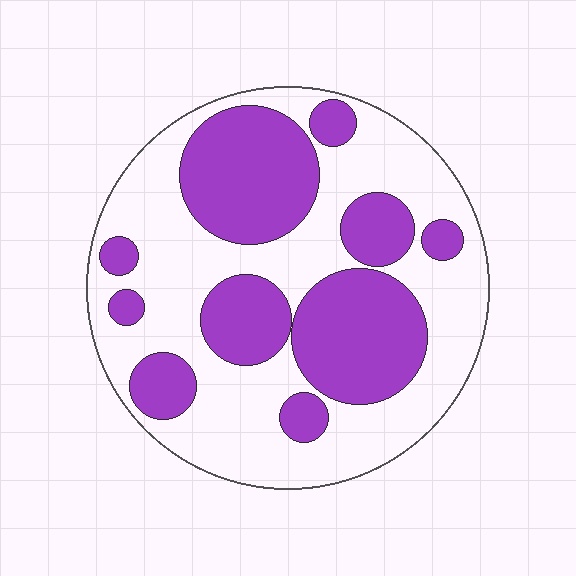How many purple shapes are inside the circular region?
10.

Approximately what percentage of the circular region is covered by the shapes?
Approximately 40%.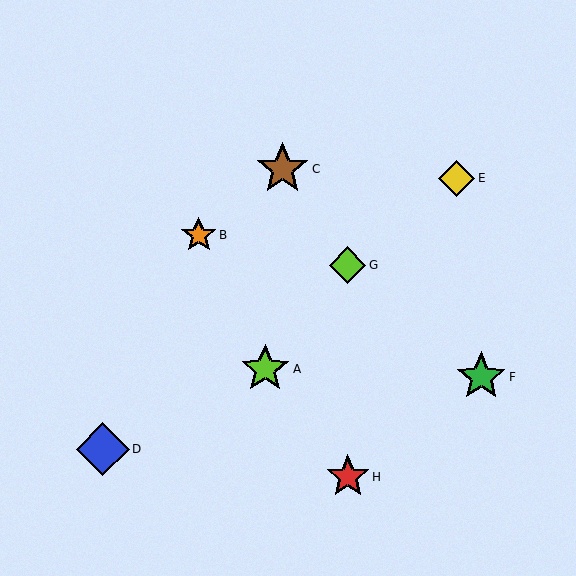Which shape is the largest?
The blue diamond (labeled D) is the largest.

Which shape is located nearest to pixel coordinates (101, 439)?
The blue diamond (labeled D) at (103, 449) is nearest to that location.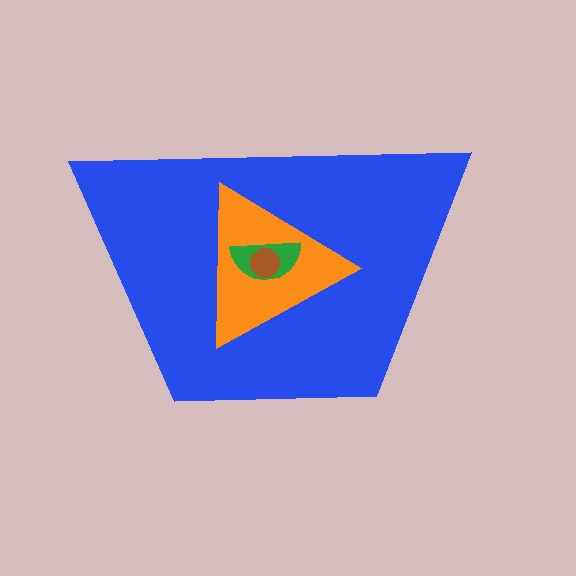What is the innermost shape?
The brown circle.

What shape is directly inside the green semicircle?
The brown circle.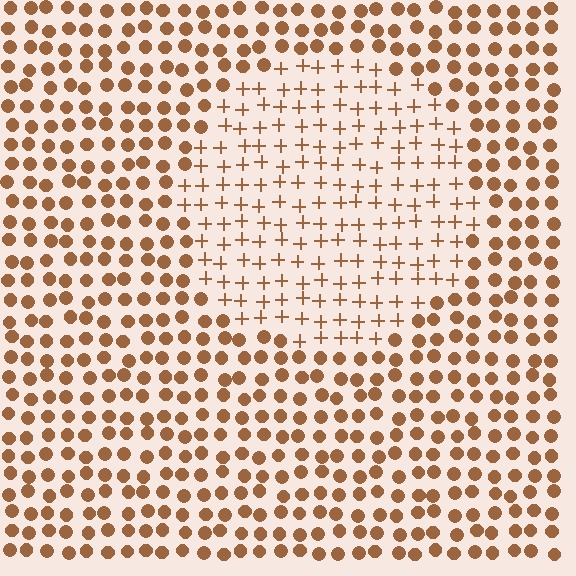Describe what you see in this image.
The image is filled with small brown elements arranged in a uniform grid. A circle-shaped region contains plus signs, while the surrounding area contains circles. The boundary is defined purely by the change in element shape.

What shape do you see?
I see a circle.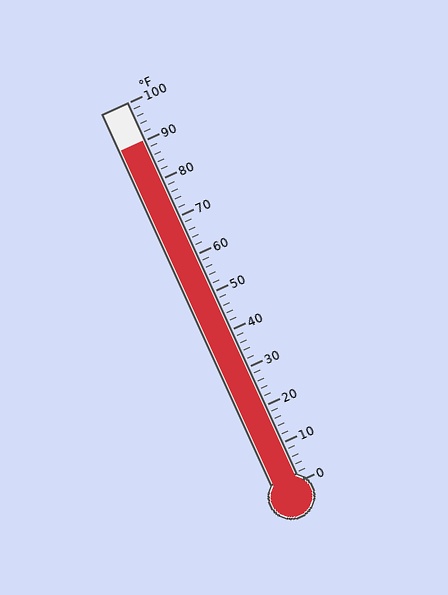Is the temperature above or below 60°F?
The temperature is above 60°F.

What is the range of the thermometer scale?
The thermometer scale ranges from 0°F to 100°F.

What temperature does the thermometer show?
The thermometer shows approximately 90°F.